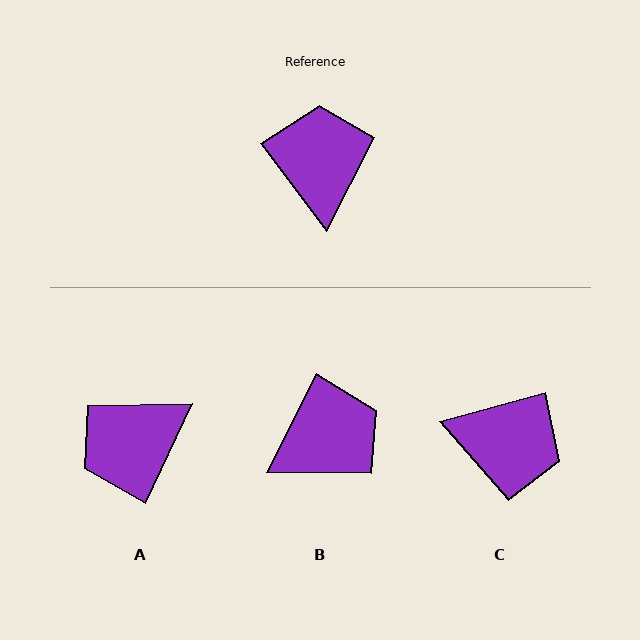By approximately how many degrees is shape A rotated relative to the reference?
Approximately 118 degrees counter-clockwise.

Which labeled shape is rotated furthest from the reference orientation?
A, about 118 degrees away.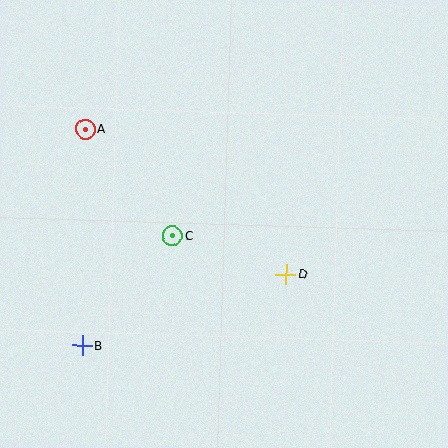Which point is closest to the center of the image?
Point C at (172, 236) is closest to the center.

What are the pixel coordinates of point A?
Point A is at (85, 129).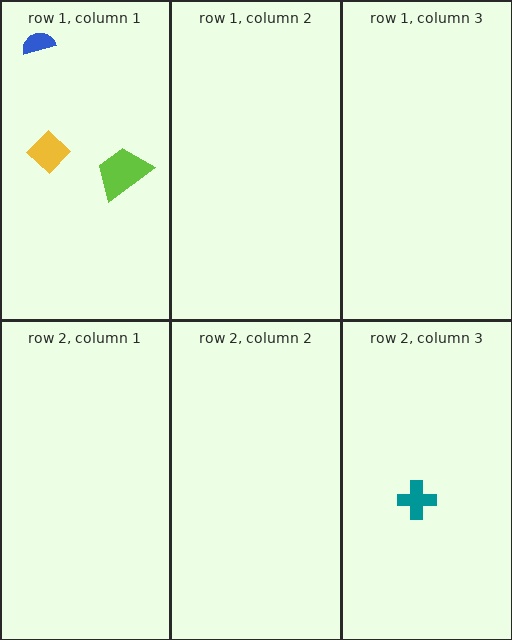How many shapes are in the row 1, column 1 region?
3.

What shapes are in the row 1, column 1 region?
The lime trapezoid, the blue semicircle, the yellow diamond.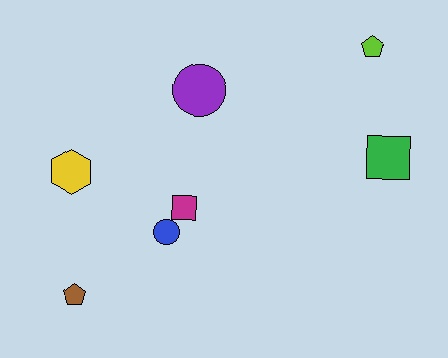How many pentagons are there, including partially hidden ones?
There are 2 pentagons.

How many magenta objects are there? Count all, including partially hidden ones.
There is 1 magenta object.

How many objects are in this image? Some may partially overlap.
There are 7 objects.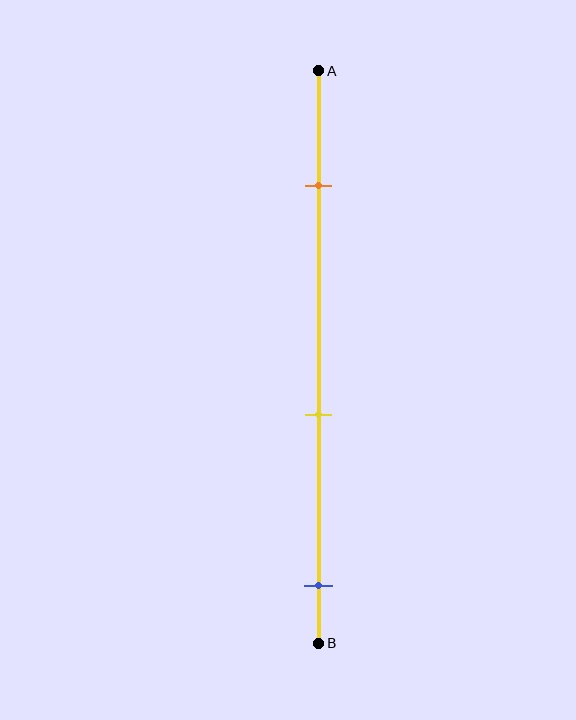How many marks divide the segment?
There are 3 marks dividing the segment.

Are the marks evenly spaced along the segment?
Yes, the marks are approximately evenly spaced.